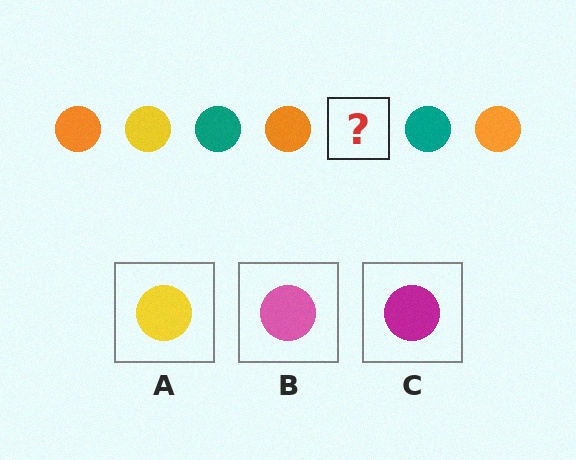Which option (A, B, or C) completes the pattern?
A.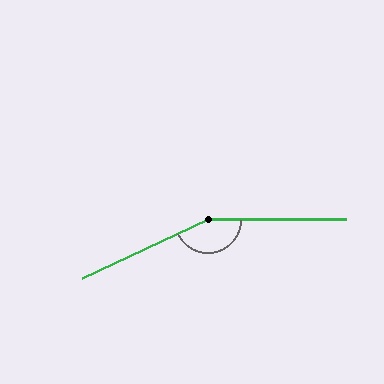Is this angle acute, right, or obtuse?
It is obtuse.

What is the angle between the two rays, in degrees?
Approximately 155 degrees.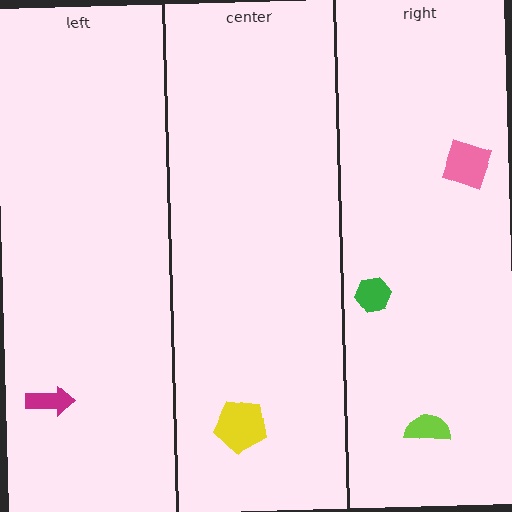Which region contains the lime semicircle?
The right region.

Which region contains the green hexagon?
The right region.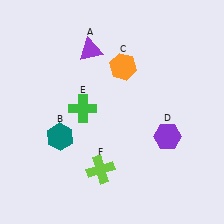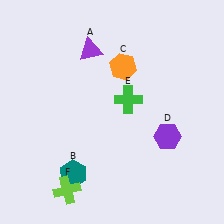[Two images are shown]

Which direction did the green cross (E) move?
The green cross (E) moved right.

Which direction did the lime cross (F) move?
The lime cross (F) moved left.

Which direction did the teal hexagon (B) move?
The teal hexagon (B) moved down.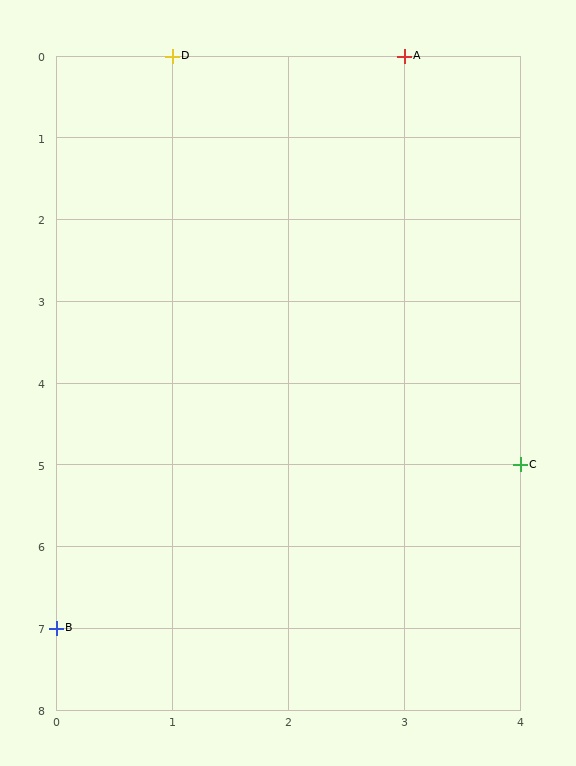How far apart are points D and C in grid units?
Points D and C are 3 columns and 5 rows apart (about 5.8 grid units diagonally).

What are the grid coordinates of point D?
Point D is at grid coordinates (1, 0).